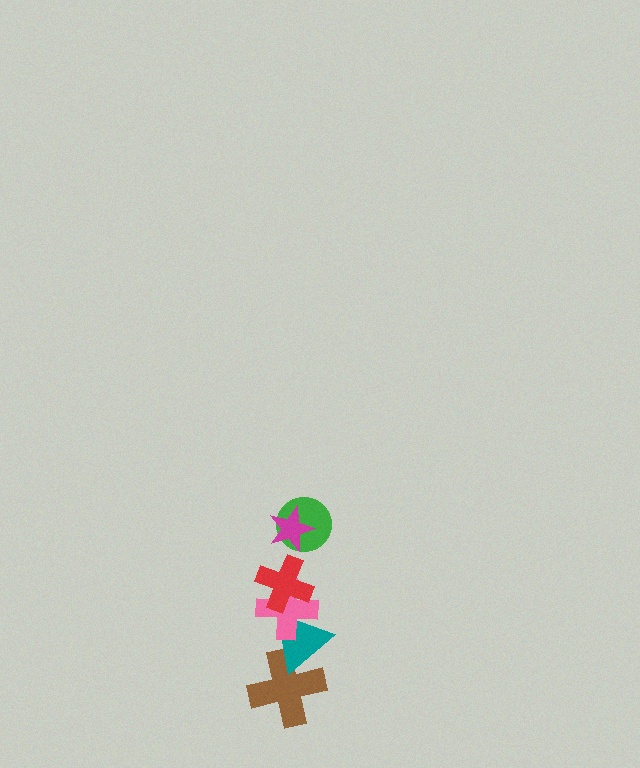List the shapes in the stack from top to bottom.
From top to bottom: the magenta star, the green circle, the red cross, the pink cross, the teal triangle, the brown cross.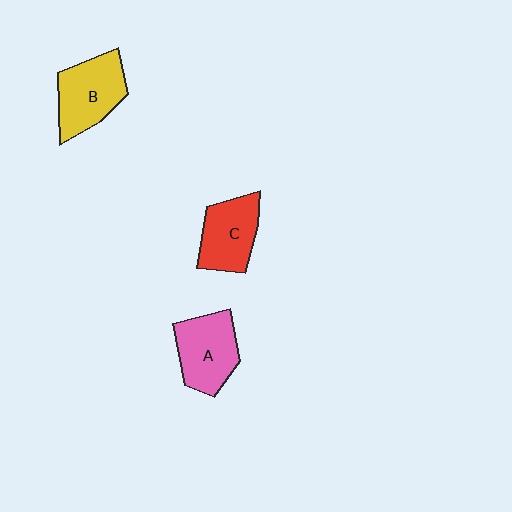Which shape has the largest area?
Shape B (yellow).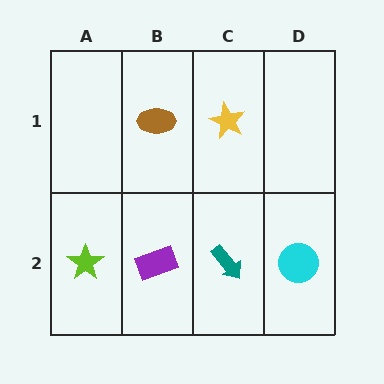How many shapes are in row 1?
2 shapes.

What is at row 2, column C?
A teal arrow.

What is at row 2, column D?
A cyan circle.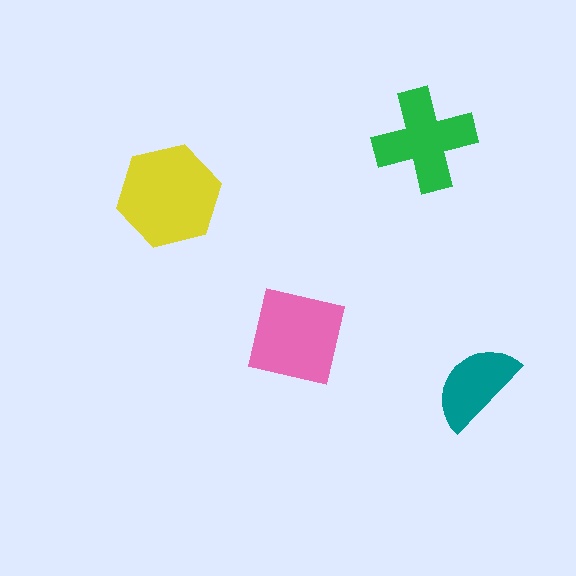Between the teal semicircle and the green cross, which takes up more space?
The green cross.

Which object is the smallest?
The teal semicircle.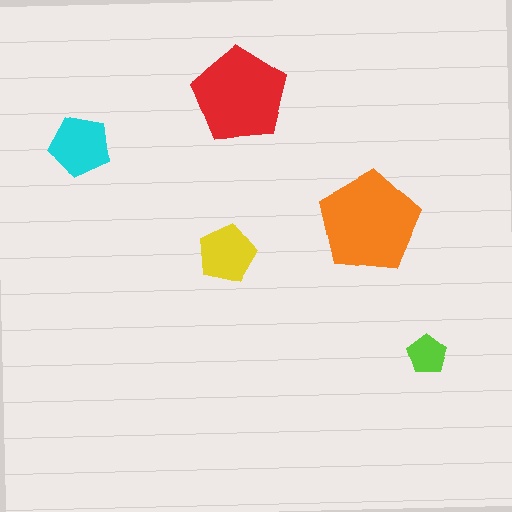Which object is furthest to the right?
The lime pentagon is rightmost.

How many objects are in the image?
There are 5 objects in the image.